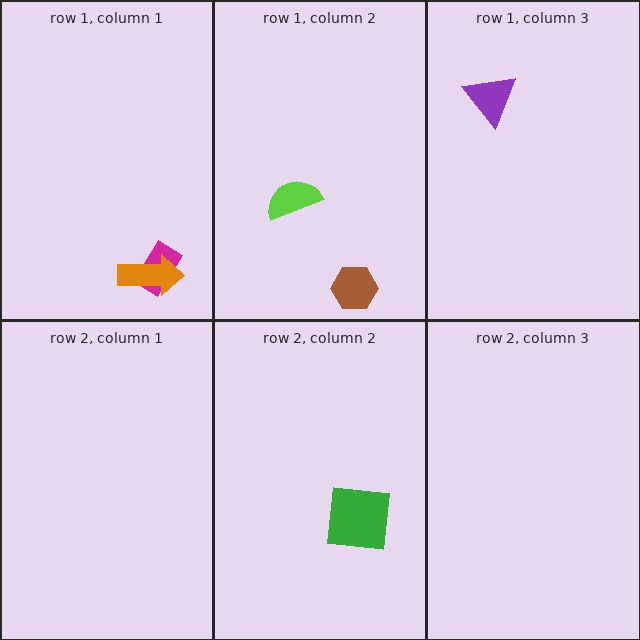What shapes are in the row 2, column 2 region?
The green square.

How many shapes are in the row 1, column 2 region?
2.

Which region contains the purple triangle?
The row 1, column 3 region.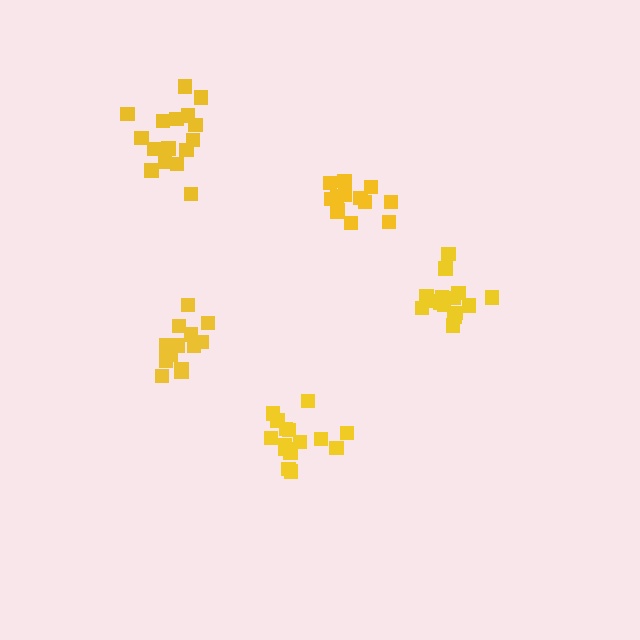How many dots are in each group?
Group 1: 13 dots, Group 2: 13 dots, Group 3: 15 dots, Group 4: 16 dots, Group 5: 16 dots (73 total).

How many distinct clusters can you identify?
There are 5 distinct clusters.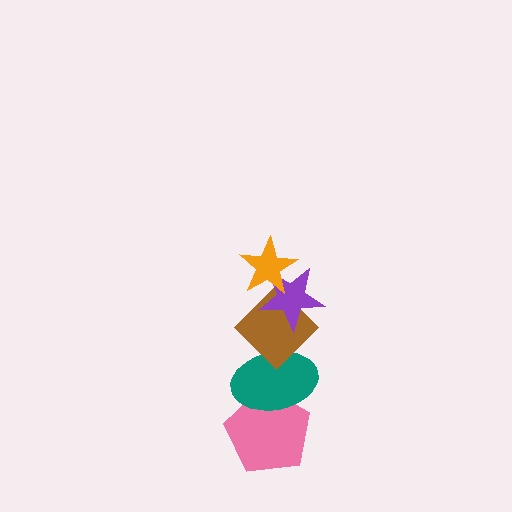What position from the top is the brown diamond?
The brown diamond is 3rd from the top.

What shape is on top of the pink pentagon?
The teal ellipse is on top of the pink pentagon.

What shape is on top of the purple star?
The orange star is on top of the purple star.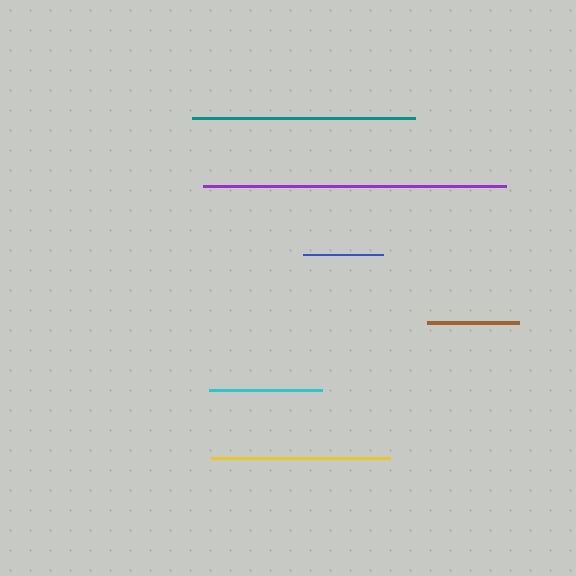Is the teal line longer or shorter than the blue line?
The teal line is longer than the blue line.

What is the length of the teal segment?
The teal segment is approximately 223 pixels long.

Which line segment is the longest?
The purple line is the longest at approximately 303 pixels.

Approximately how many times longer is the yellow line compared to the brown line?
The yellow line is approximately 1.9 times the length of the brown line.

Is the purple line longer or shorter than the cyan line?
The purple line is longer than the cyan line.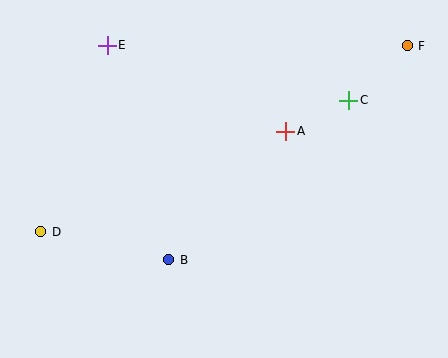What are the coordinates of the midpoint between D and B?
The midpoint between D and B is at (105, 246).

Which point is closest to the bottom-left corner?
Point D is closest to the bottom-left corner.